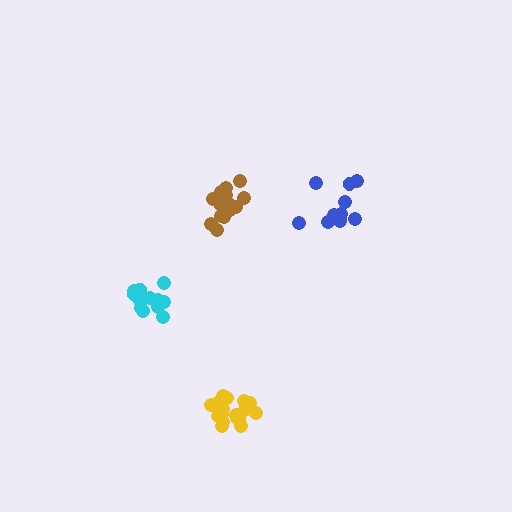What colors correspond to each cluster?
The clusters are colored: cyan, brown, blue, yellow.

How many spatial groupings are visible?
There are 4 spatial groupings.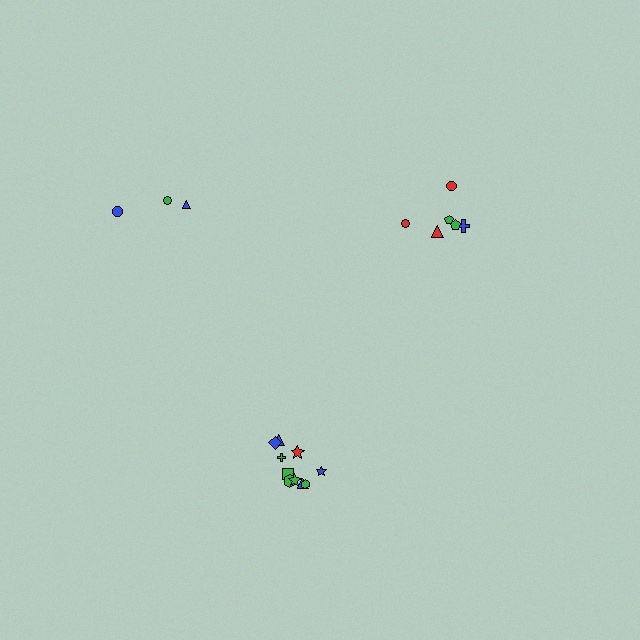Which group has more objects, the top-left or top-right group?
The top-right group.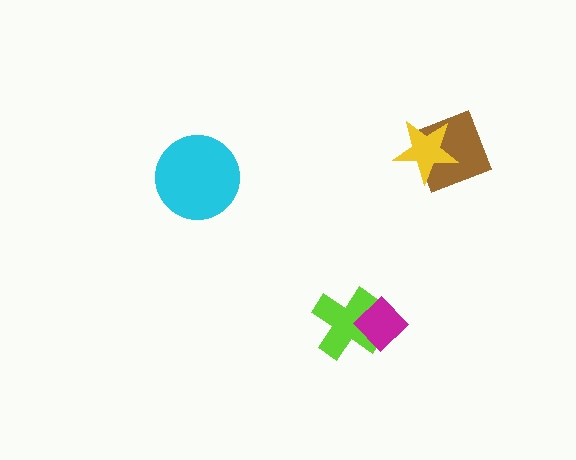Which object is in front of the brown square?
The yellow star is in front of the brown square.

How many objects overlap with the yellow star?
1 object overlaps with the yellow star.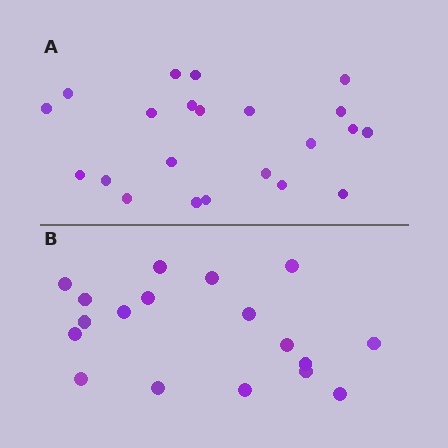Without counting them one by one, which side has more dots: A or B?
Region A (the top region) has more dots.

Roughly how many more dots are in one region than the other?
Region A has about 4 more dots than region B.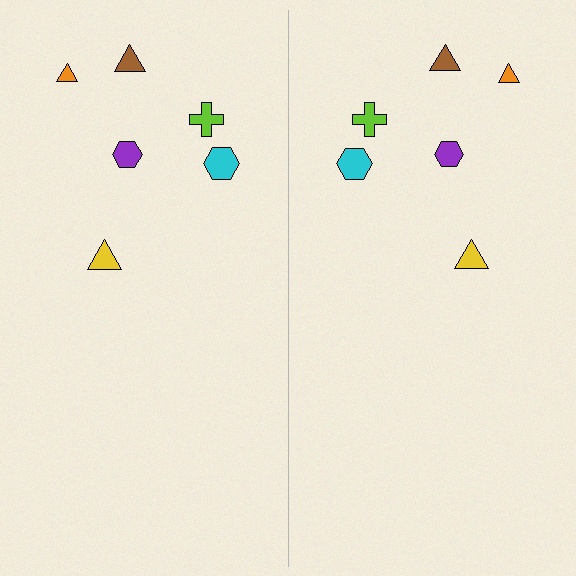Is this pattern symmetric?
Yes, this pattern has bilateral (reflection) symmetry.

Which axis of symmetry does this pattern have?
The pattern has a vertical axis of symmetry running through the center of the image.